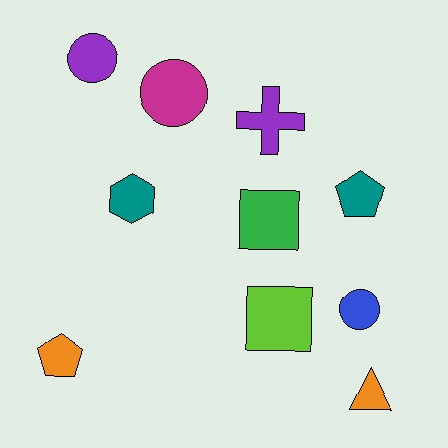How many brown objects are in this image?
There are no brown objects.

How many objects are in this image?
There are 10 objects.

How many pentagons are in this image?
There are 2 pentagons.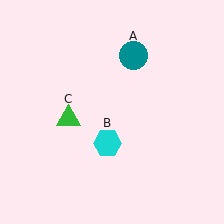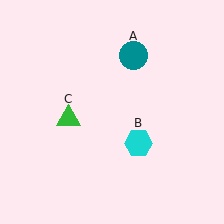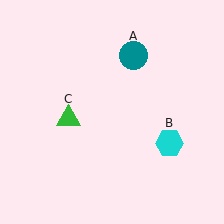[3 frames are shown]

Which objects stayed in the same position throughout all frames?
Teal circle (object A) and green triangle (object C) remained stationary.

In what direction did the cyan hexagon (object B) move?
The cyan hexagon (object B) moved right.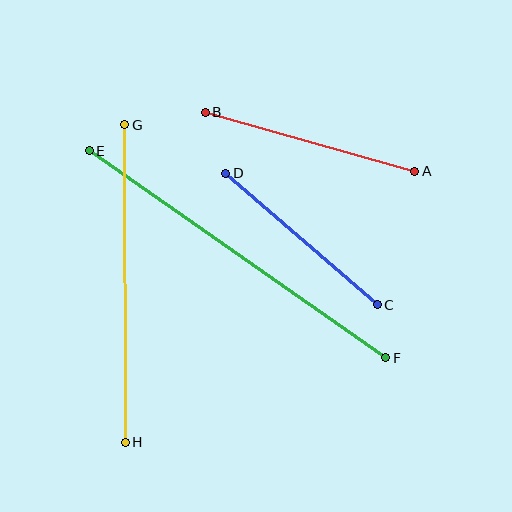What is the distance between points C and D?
The distance is approximately 201 pixels.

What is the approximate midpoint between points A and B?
The midpoint is at approximately (310, 142) pixels.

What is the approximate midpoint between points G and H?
The midpoint is at approximately (125, 283) pixels.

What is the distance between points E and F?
The distance is approximately 362 pixels.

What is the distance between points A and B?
The distance is approximately 218 pixels.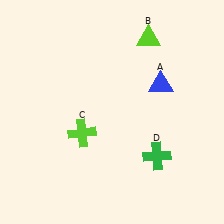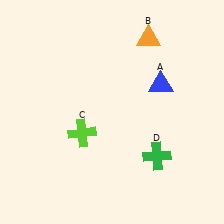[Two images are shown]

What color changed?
The triangle (B) changed from lime in Image 1 to orange in Image 2.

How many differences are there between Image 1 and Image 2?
There is 1 difference between the two images.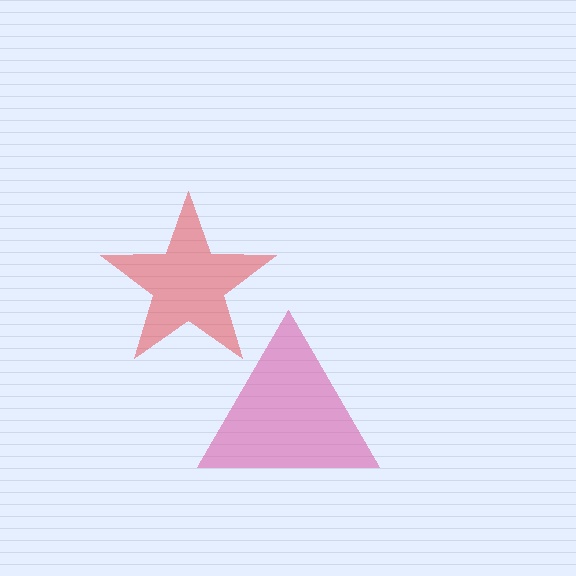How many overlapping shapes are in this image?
There are 2 overlapping shapes in the image.